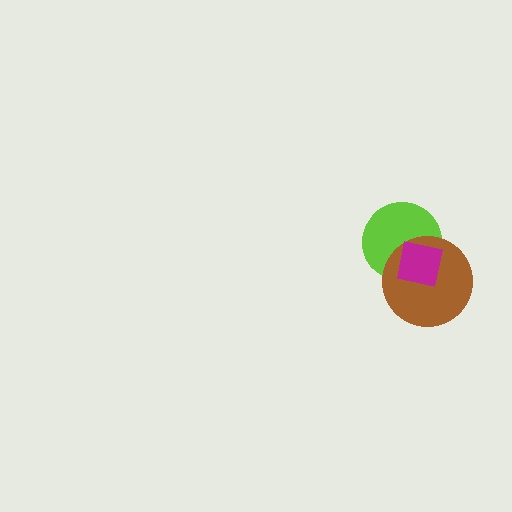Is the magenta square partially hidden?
No, no other shape covers it.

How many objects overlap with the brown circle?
2 objects overlap with the brown circle.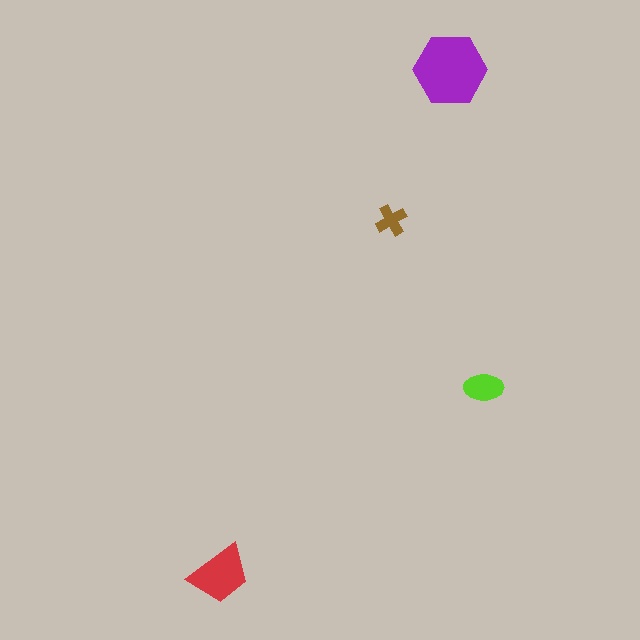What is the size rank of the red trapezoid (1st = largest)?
2nd.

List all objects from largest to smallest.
The purple hexagon, the red trapezoid, the lime ellipse, the brown cross.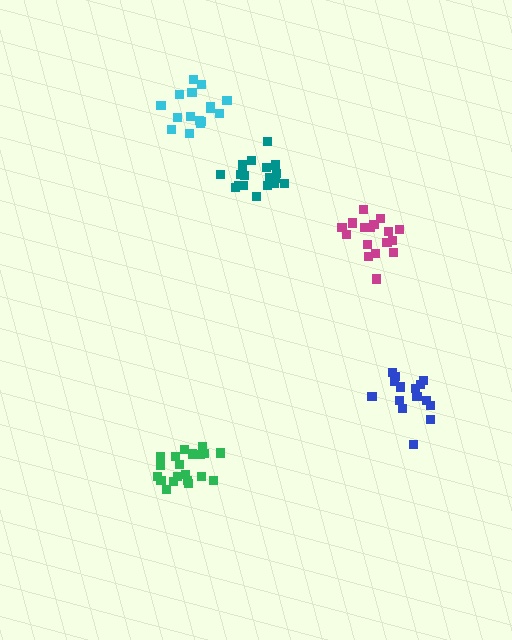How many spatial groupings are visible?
There are 5 spatial groupings.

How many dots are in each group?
Group 1: 16 dots, Group 2: 21 dots, Group 3: 20 dots, Group 4: 15 dots, Group 5: 17 dots (89 total).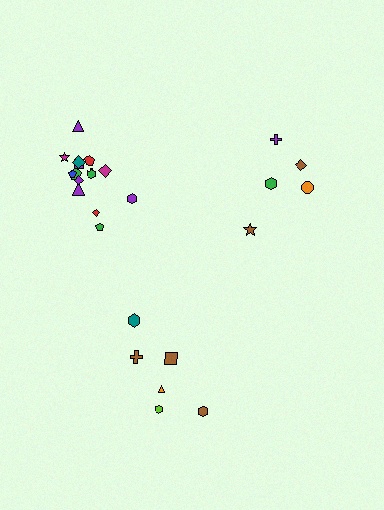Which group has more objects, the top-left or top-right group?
The top-left group.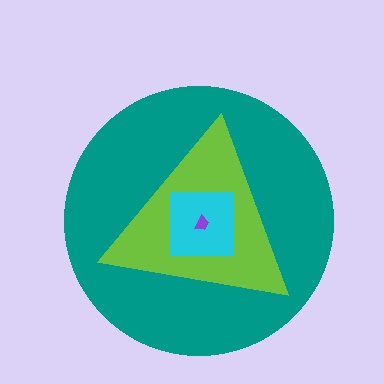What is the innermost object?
The purple trapezoid.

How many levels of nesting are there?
4.